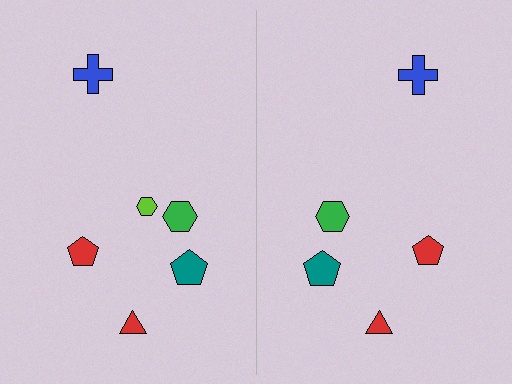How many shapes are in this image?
There are 11 shapes in this image.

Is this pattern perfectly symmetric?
No, the pattern is not perfectly symmetric. A lime hexagon is missing from the right side.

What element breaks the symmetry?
A lime hexagon is missing from the right side.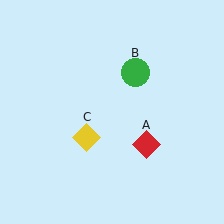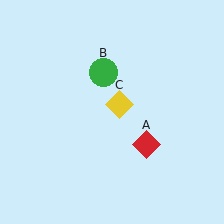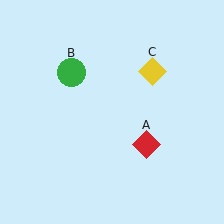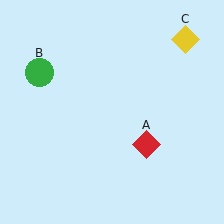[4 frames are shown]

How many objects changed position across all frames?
2 objects changed position: green circle (object B), yellow diamond (object C).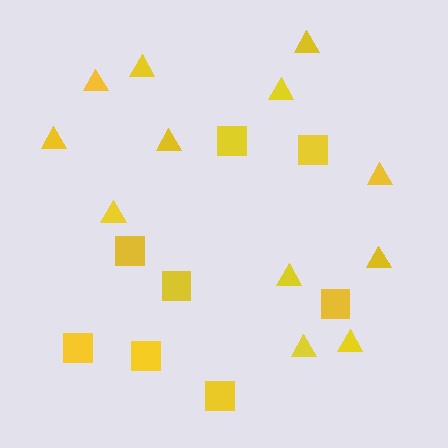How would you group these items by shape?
There are 2 groups: one group of squares (8) and one group of triangles (12).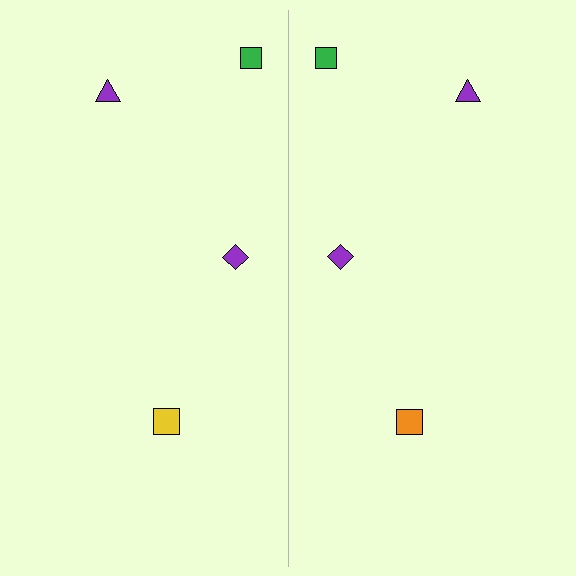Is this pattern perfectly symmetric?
No, the pattern is not perfectly symmetric. The orange square on the right side breaks the symmetry — its mirror counterpart is yellow.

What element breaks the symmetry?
The orange square on the right side breaks the symmetry — its mirror counterpart is yellow.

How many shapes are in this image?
There are 8 shapes in this image.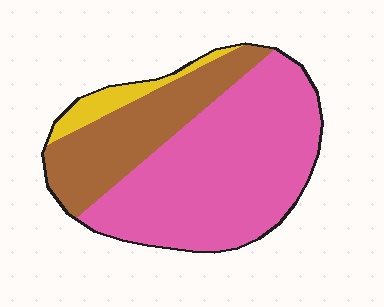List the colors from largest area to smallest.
From largest to smallest: pink, brown, yellow.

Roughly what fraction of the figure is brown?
Brown covers around 30% of the figure.